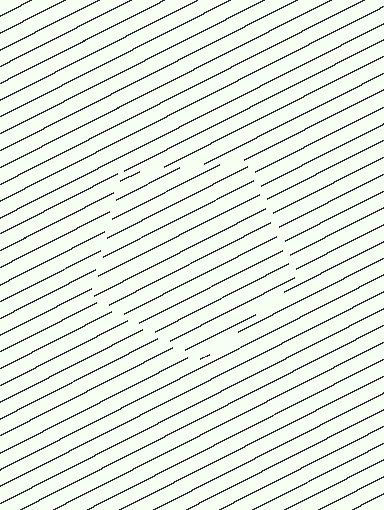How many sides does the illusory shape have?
5 sides — the line-ends trace a pentagon.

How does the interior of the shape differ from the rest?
The interior of the shape contains the same grating, shifted by half a period — the contour is defined by the phase discontinuity where line-ends from the inner and outer gratings abut.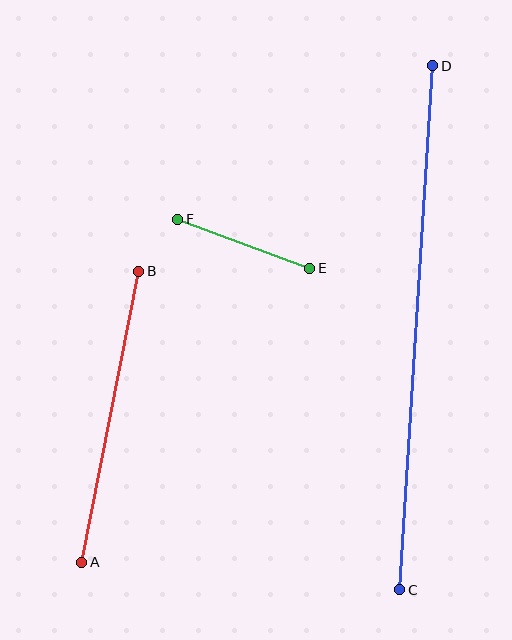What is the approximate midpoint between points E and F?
The midpoint is at approximately (244, 244) pixels.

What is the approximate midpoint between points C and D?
The midpoint is at approximately (416, 328) pixels.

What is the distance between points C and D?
The distance is approximately 525 pixels.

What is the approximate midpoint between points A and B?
The midpoint is at approximately (110, 417) pixels.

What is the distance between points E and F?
The distance is approximately 141 pixels.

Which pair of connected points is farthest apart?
Points C and D are farthest apart.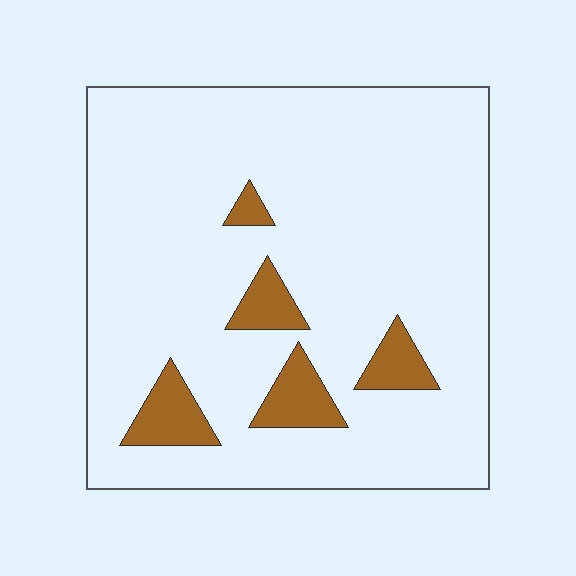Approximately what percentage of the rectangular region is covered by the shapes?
Approximately 10%.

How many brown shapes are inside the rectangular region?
5.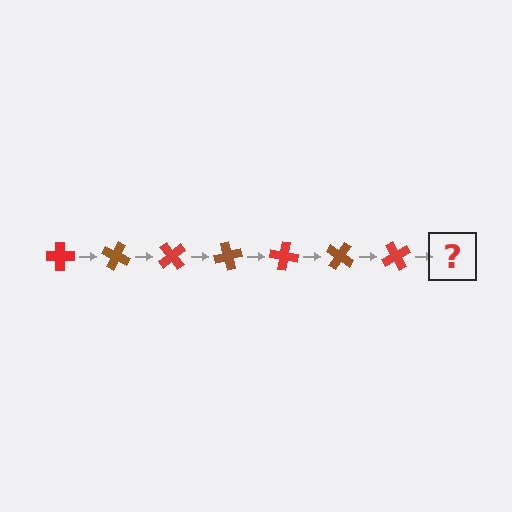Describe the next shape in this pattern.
It should be a brown cross, rotated 175 degrees from the start.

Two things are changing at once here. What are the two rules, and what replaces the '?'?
The two rules are that it rotates 25 degrees each step and the color cycles through red and brown. The '?' should be a brown cross, rotated 175 degrees from the start.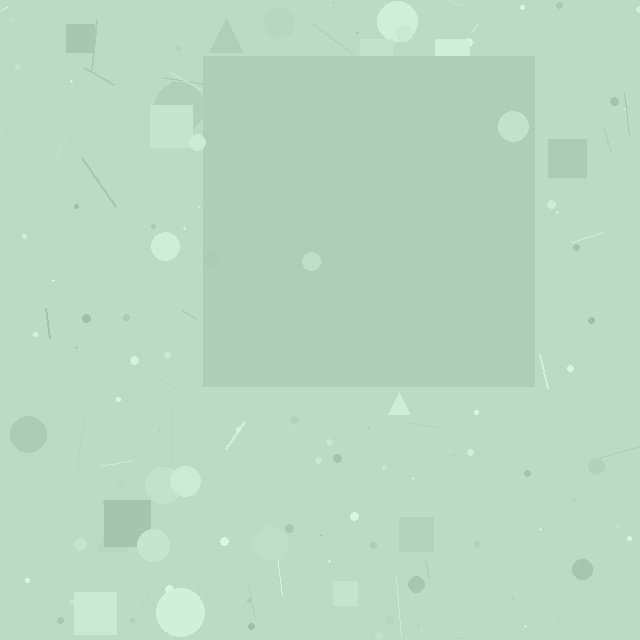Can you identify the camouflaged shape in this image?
The camouflaged shape is a square.